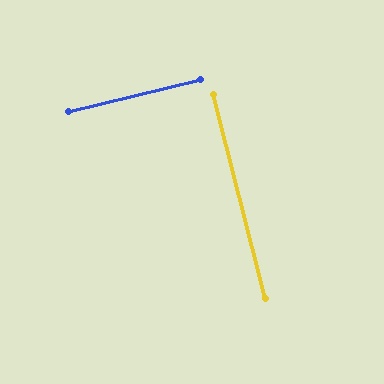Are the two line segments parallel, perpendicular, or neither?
Perpendicular — they meet at approximately 89°.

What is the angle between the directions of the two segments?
Approximately 89 degrees.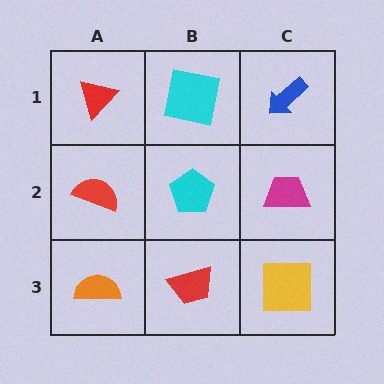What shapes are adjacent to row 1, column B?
A cyan pentagon (row 2, column B), a red triangle (row 1, column A), a blue arrow (row 1, column C).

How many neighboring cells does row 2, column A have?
3.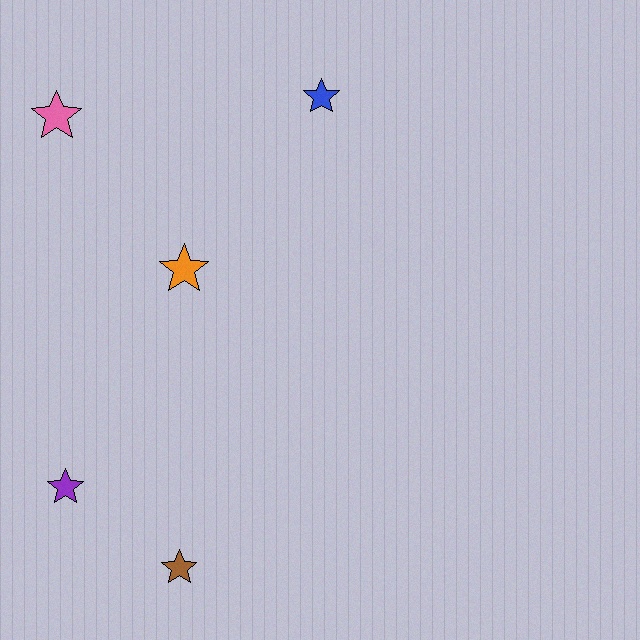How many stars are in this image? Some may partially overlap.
There are 5 stars.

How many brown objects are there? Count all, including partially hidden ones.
There is 1 brown object.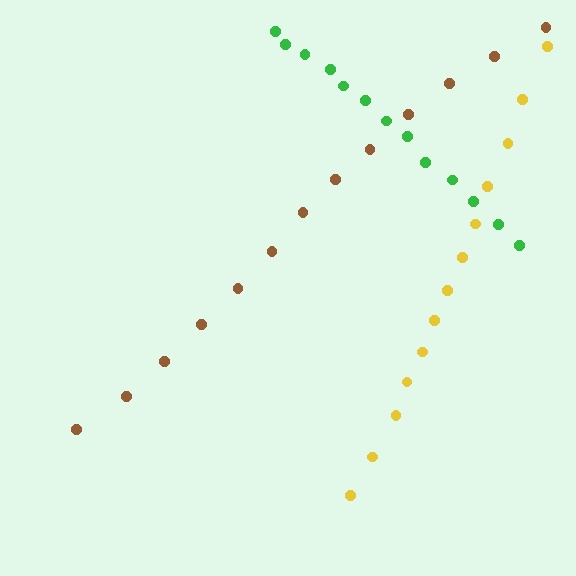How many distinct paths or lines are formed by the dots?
There are 3 distinct paths.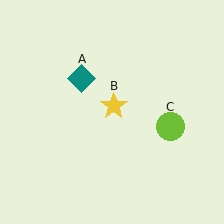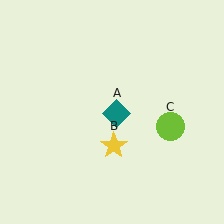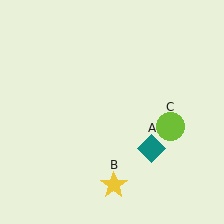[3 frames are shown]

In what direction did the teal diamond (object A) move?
The teal diamond (object A) moved down and to the right.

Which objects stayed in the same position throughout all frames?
Lime circle (object C) remained stationary.